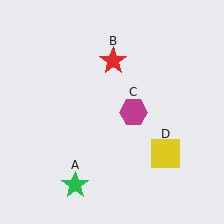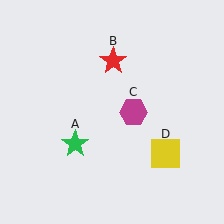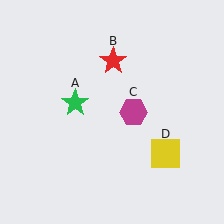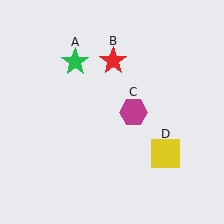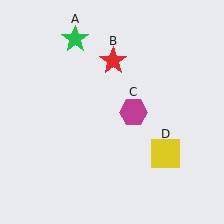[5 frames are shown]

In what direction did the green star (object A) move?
The green star (object A) moved up.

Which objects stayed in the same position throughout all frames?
Red star (object B) and magenta hexagon (object C) and yellow square (object D) remained stationary.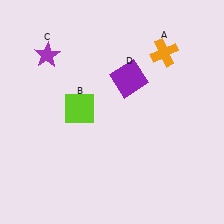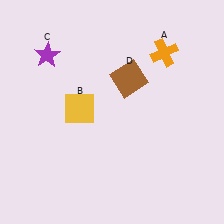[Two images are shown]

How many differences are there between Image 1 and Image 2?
There are 2 differences between the two images.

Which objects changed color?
B changed from lime to yellow. D changed from purple to brown.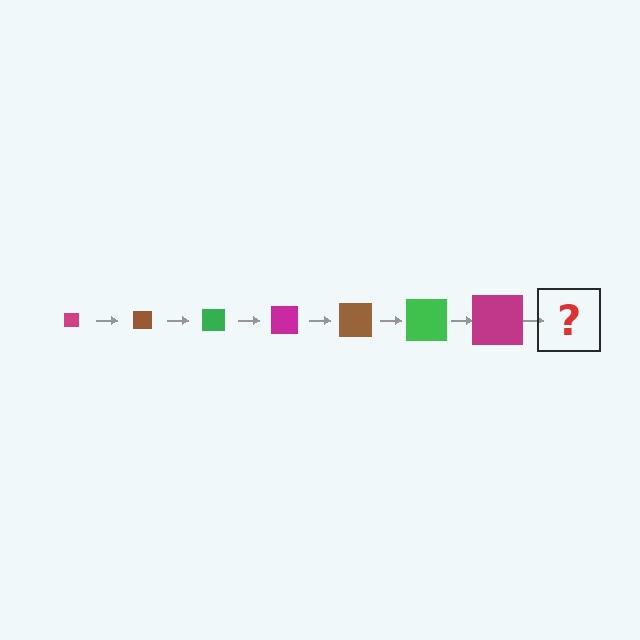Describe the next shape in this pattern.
It should be a brown square, larger than the previous one.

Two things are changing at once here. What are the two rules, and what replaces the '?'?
The two rules are that the square grows larger each step and the color cycles through magenta, brown, and green. The '?' should be a brown square, larger than the previous one.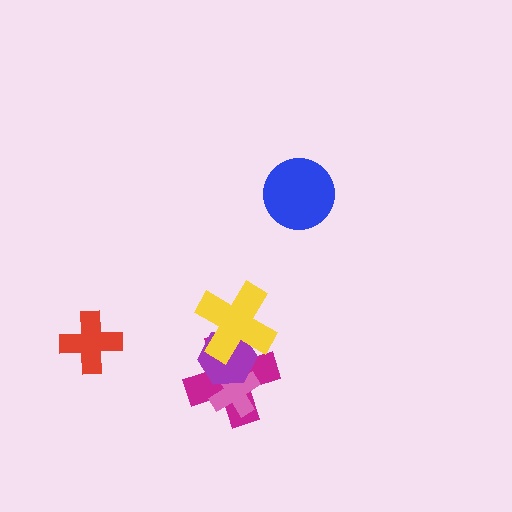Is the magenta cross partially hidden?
Yes, it is partially covered by another shape.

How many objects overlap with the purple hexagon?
3 objects overlap with the purple hexagon.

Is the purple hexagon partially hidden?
Yes, it is partially covered by another shape.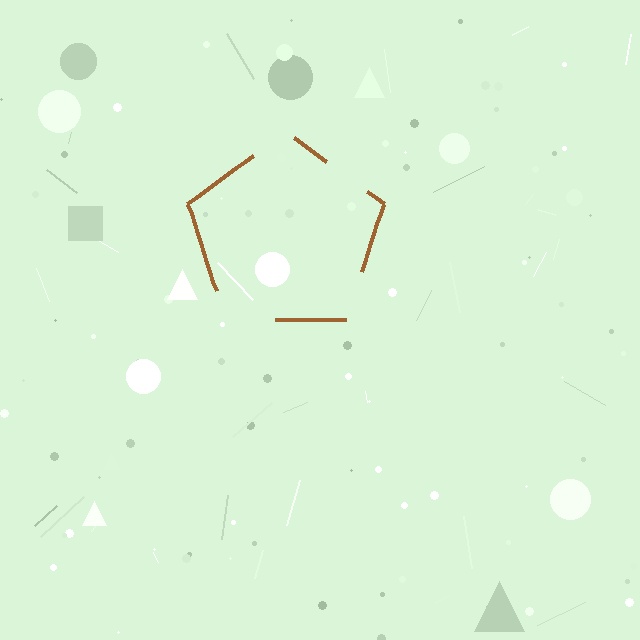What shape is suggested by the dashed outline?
The dashed outline suggests a pentagon.